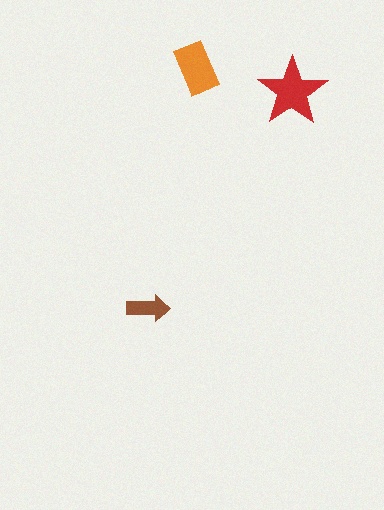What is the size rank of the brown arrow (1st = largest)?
3rd.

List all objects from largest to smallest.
The red star, the orange rectangle, the brown arrow.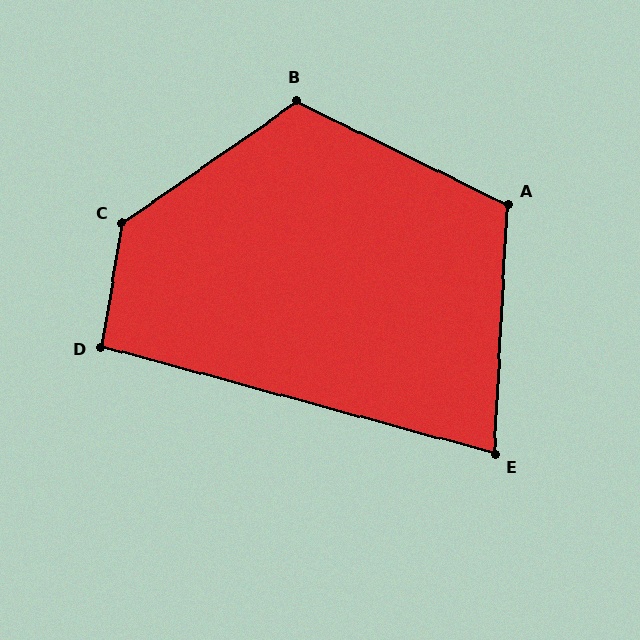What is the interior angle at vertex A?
Approximately 113 degrees (obtuse).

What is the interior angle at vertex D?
Approximately 96 degrees (obtuse).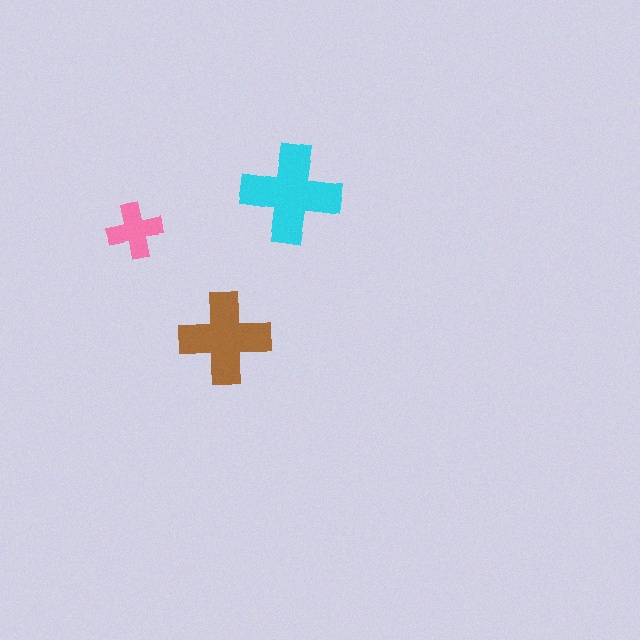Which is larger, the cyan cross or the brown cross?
The cyan one.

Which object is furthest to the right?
The cyan cross is rightmost.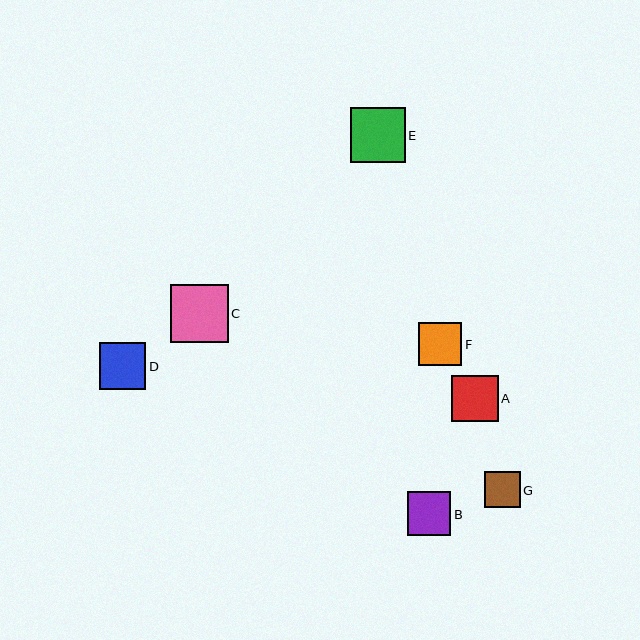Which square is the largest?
Square C is the largest with a size of approximately 58 pixels.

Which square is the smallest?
Square G is the smallest with a size of approximately 36 pixels.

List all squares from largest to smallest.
From largest to smallest: C, E, D, A, B, F, G.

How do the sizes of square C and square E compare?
Square C and square E are approximately the same size.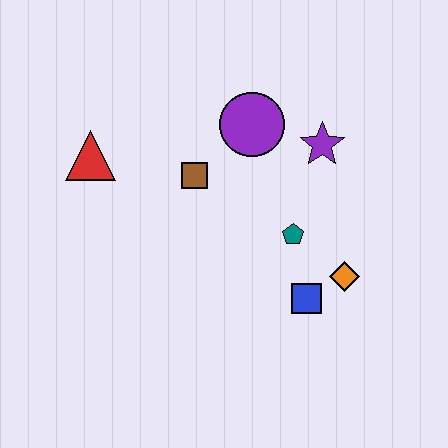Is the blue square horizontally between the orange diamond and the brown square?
Yes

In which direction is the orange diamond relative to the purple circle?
The orange diamond is below the purple circle.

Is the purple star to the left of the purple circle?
No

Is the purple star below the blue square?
No